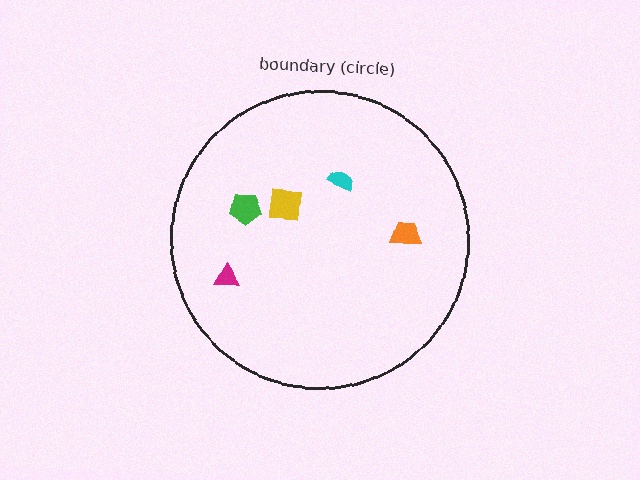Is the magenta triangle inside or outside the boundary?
Inside.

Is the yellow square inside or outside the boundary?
Inside.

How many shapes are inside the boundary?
5 inside, 0 outside.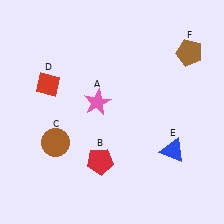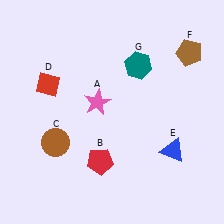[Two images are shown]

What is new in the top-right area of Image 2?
A teal hexagon (G) was added in the top-right area of Image 2.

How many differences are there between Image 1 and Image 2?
There is 1 difference between the two images.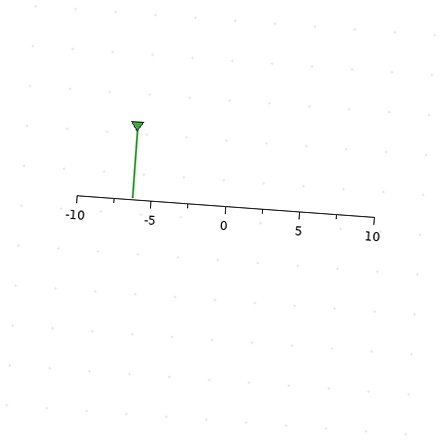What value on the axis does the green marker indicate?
The marker indicates approximately -6.2.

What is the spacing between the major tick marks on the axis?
The major ticks are spaced 5 apart.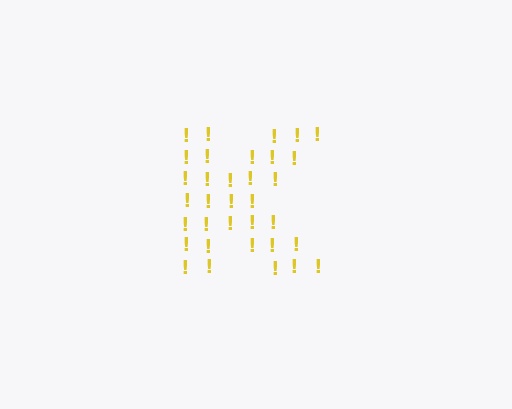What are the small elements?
The small elements are exclamation marks.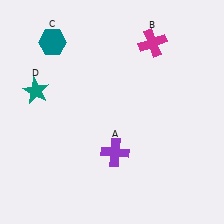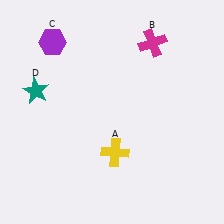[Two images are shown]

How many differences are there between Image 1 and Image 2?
There are 2 differences between the two images.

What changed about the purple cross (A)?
In Image 1, A is purple. In Image 2, it changed to yellow.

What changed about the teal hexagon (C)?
In Image 1, C is teal. In Image 2, it changed to purple.